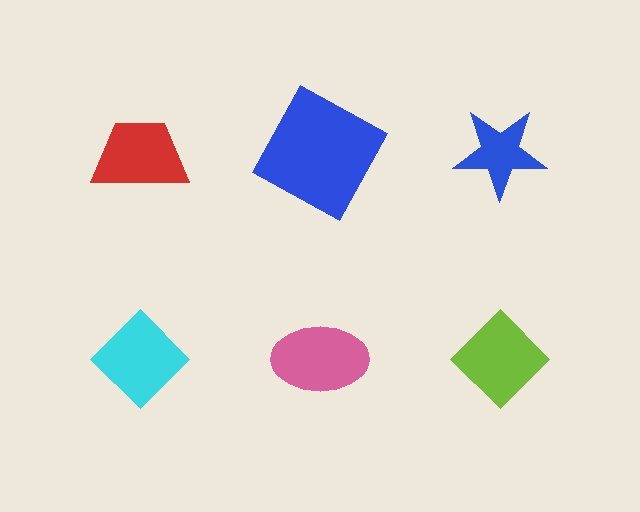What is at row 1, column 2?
A blue square.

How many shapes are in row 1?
3 shapes.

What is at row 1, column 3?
A blue star.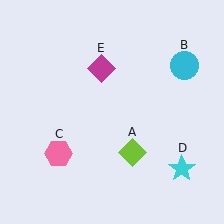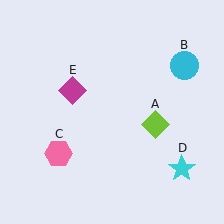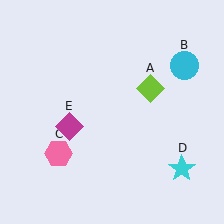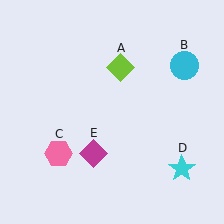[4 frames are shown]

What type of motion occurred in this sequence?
The lime diamond (object A), magenta diamond (object E) rotated counterclockwise around the center of the scene.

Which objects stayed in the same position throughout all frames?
Cyan circle (object B) and pink hexagon (object C) and cyan star (object D) remained stationary.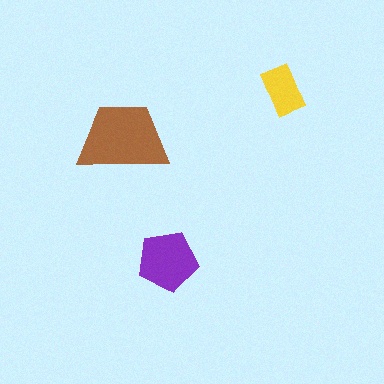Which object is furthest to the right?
The yellow rectangle is rightmost.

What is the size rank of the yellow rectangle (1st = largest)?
3rd.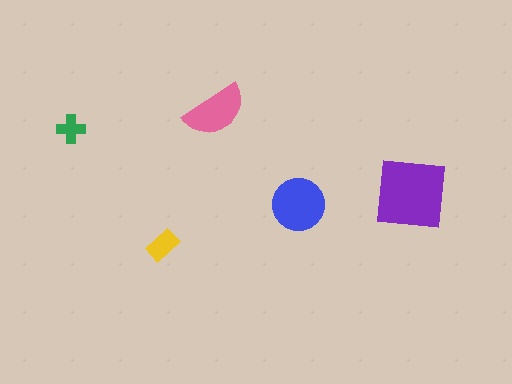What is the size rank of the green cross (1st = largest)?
5th.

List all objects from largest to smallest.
The purple square, the blue circle, the pink semicircle, the yellow rectangle, the green cross.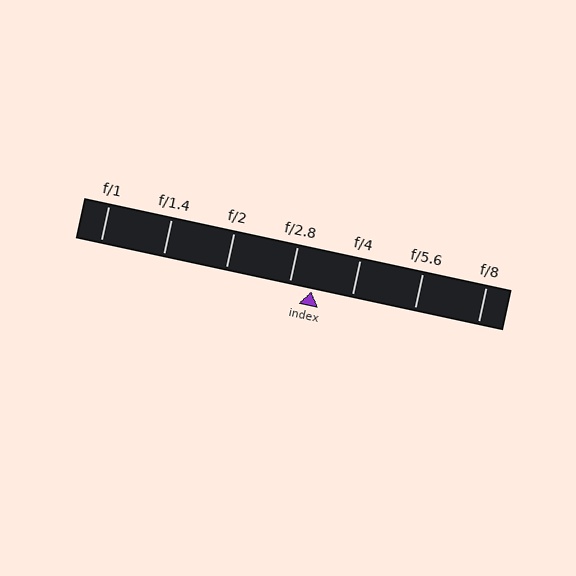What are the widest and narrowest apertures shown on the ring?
The widest aperture shown is f/1 and the narrowest is f/8.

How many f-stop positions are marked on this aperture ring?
There are 7 f-stop positions marked.